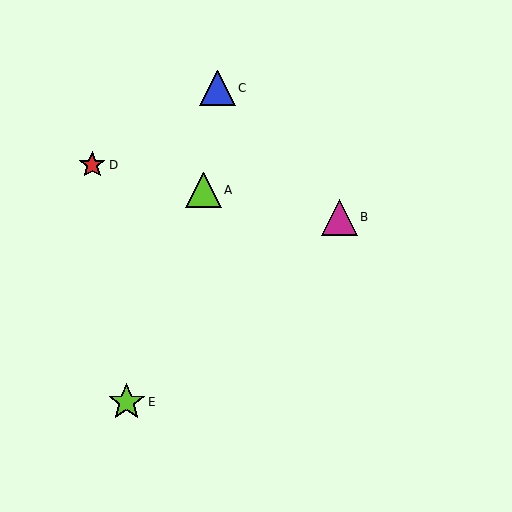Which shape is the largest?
The lime star (labeled E) is the largest.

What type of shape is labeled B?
Shape B is a magenta triangle.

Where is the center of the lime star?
The center of the lime star is at (127, 402).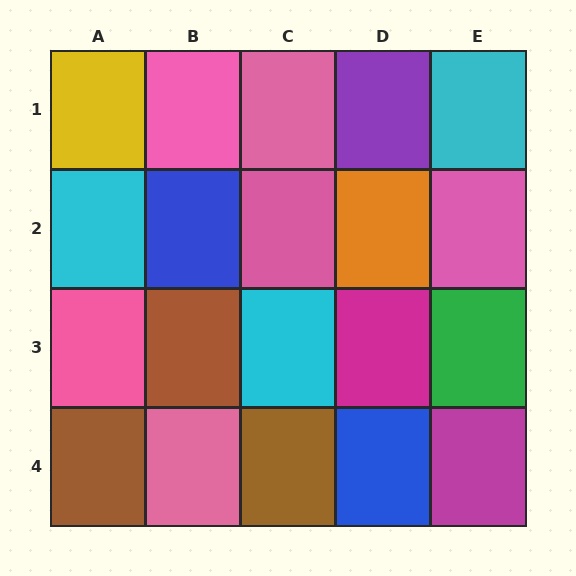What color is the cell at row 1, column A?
Yellow.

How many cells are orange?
1 cell is orange.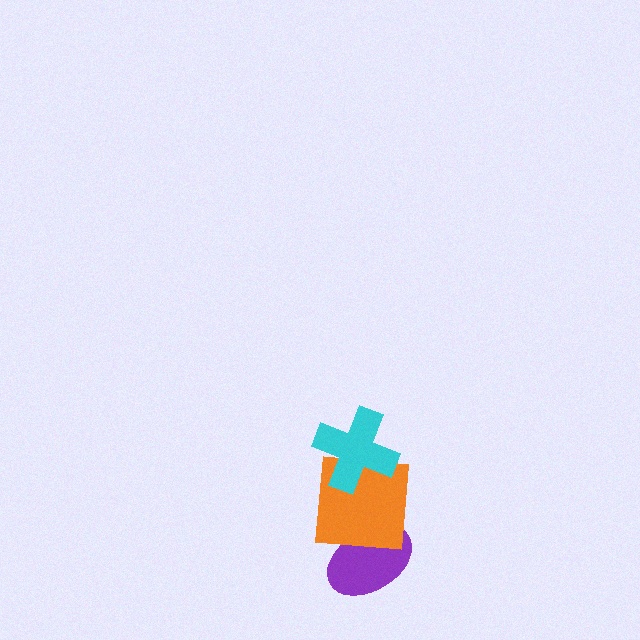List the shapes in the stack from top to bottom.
From top to bottom: the cyan cross, the orange square, the purple ellipse.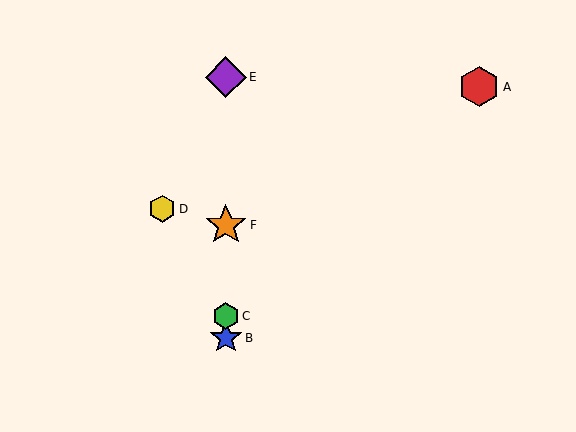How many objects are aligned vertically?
4 objects (B, C, E, F) are aligned vertically.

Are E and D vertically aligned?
No, E is at x≈226 and D is at x≈162.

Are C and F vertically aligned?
Yes, both are at x≈226.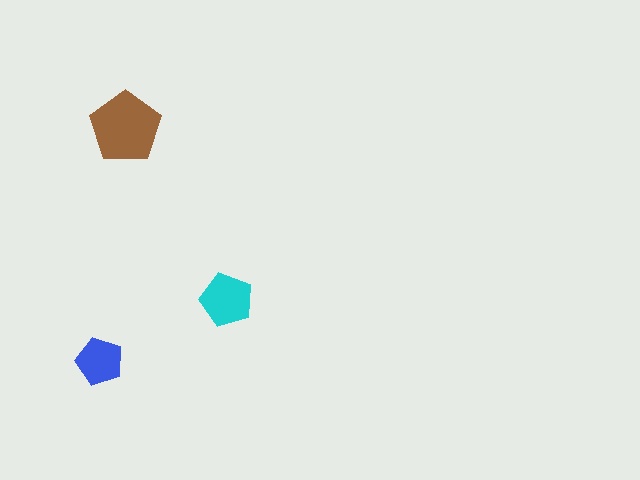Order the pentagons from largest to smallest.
the brown one, the cyan one, the blue one.